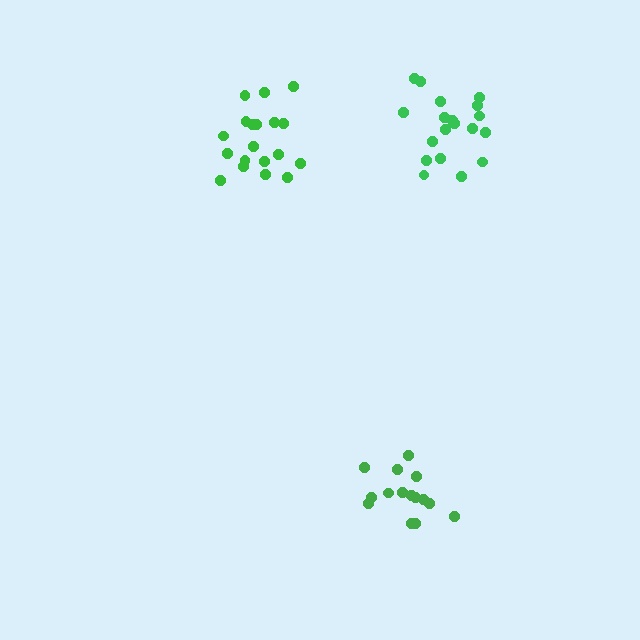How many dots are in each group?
Group 1: 15 dots, Group 2: 20 dots, Group 3: 19 dots (54 total).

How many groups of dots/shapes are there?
There are 3 groups.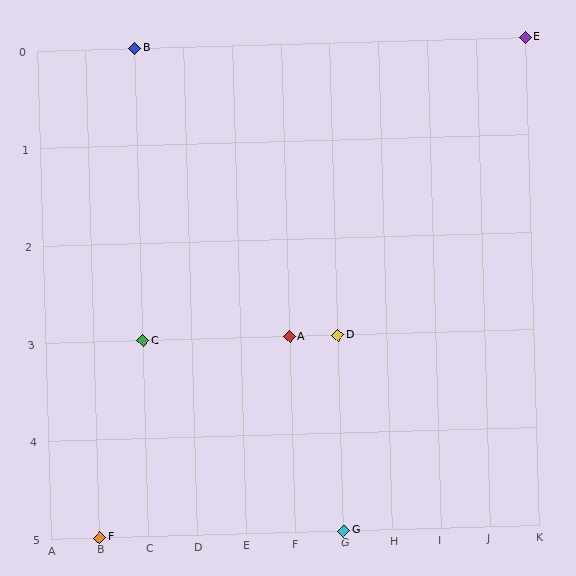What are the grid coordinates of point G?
Point G is at grid coordinates (G, 5).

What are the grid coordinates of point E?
Point E is at grid coordinates (K, 0).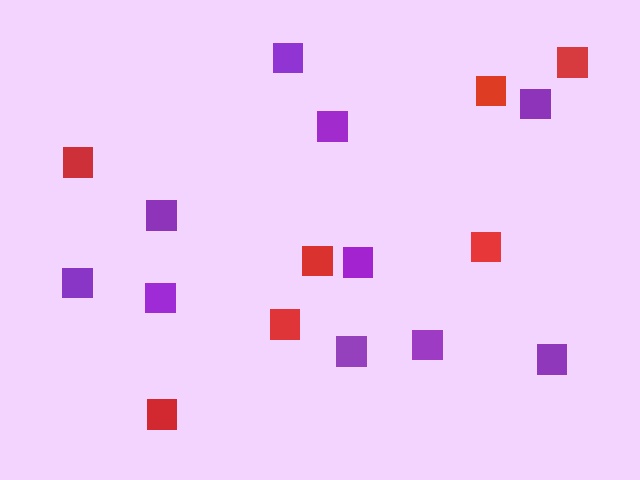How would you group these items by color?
There are 2 groups: one group of red squares (7) and one group of purple squares (10).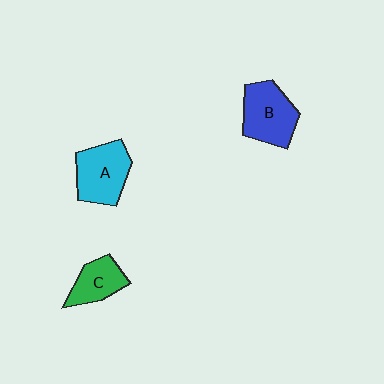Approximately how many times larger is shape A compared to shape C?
Approximately 1.4 times.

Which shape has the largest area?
Shape A (cyan).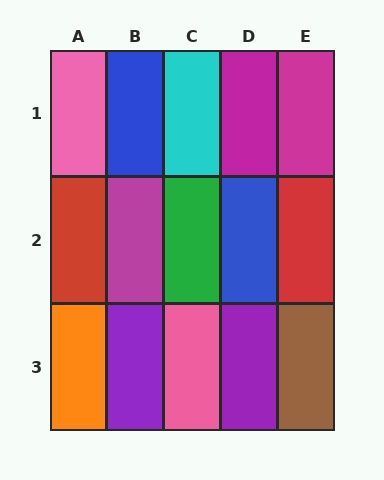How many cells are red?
2 cells are red.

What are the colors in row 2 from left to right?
Red, magenta, green, blue, red.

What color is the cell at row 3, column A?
Orange.